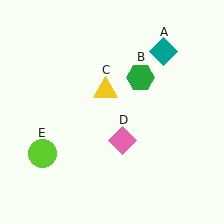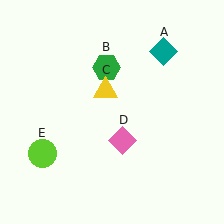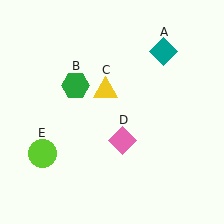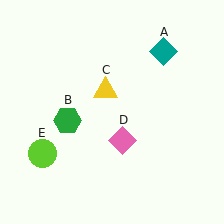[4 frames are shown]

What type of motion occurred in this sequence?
The green hexagon (object B) rotated counterclockwise around the center of the scene.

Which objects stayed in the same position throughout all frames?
Teal diamond (object A) and yellow triangle (object C) and pink diamond (object D) and lime circle (object E) remained stationary.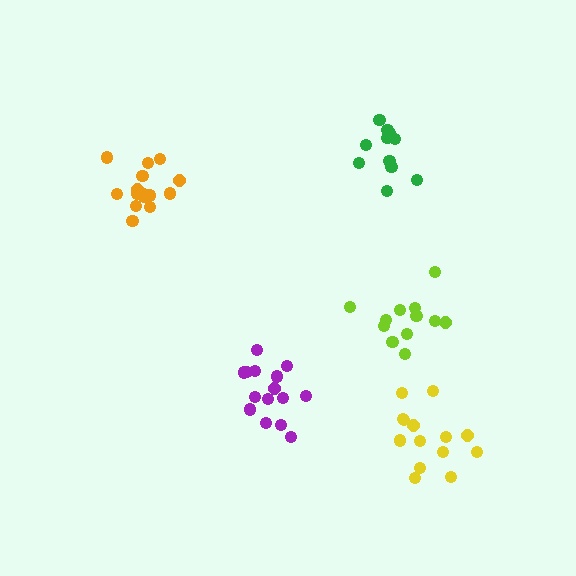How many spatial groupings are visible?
There are 5 spatial groupings.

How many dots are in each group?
Group 1: 12 dots, Group 2: 15 dots, Group 3: 11 dots, Group 4: 15 dots, Group 5: 14 dots (67 total).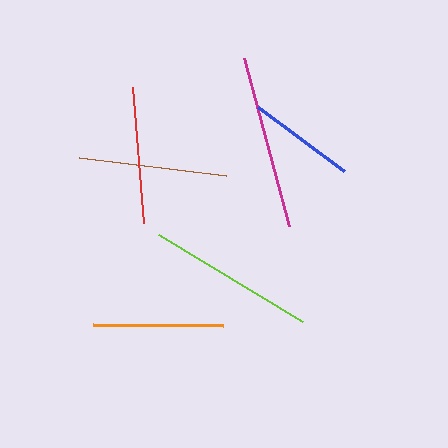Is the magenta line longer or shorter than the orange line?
The magenta line is longer than the orange line.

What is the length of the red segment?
The red segment is approximately 136 pixels long.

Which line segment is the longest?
The magenta line is the longest at approximately 174 pixels.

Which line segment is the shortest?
The blue line is the shortest at approximately 106 pixels.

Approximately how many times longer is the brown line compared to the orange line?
The brown line is approximately 1.1 times the length of the orange line.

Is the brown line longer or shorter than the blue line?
The brown line is longer than the blue line.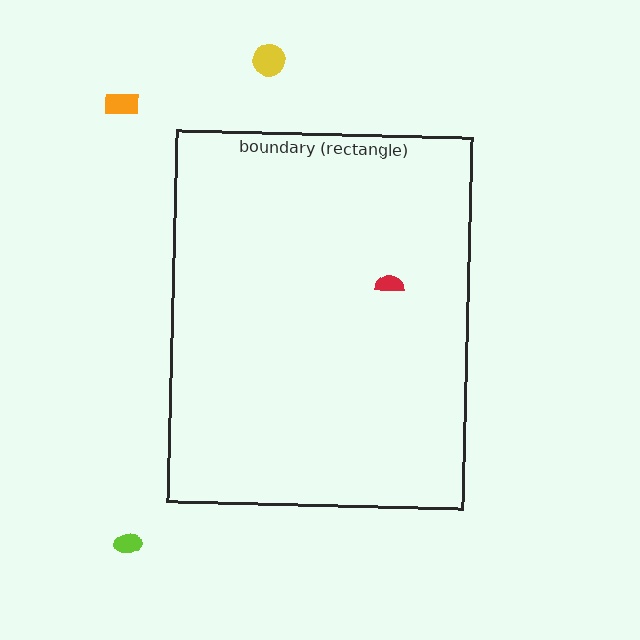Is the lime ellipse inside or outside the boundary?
Outside.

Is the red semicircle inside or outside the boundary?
Inside.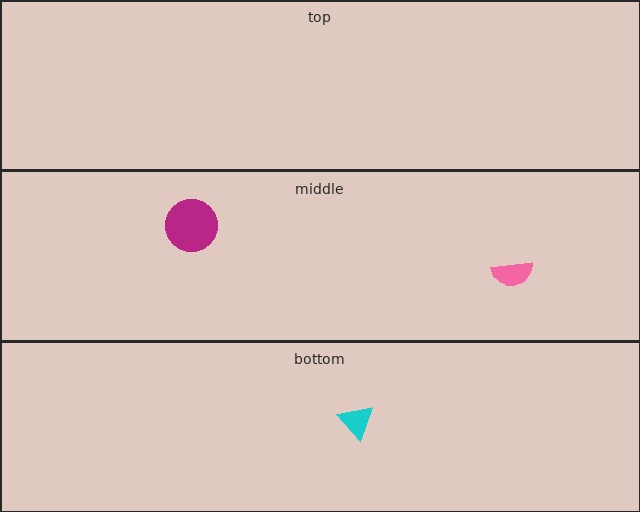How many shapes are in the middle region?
2.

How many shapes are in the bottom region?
1.